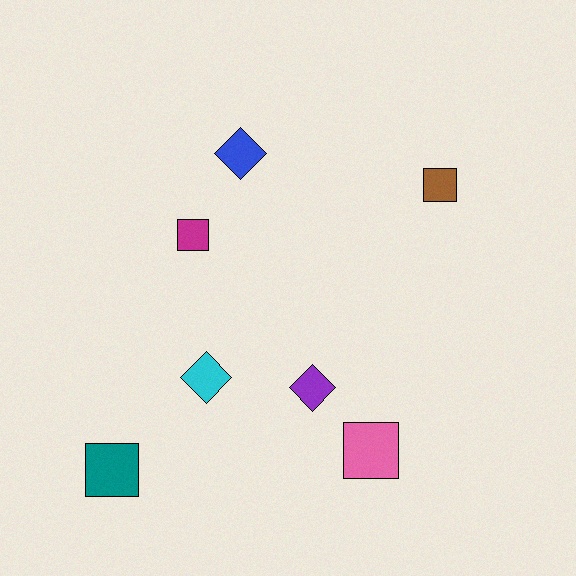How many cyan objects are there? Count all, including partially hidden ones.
There is 1 cyan object.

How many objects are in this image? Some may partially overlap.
There are 7 objects.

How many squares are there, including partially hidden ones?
There are 4 squares.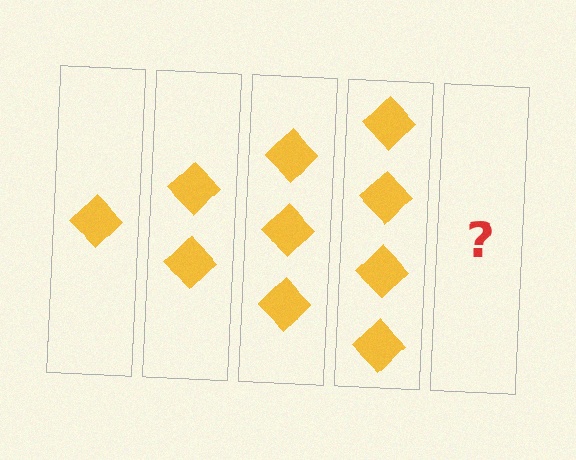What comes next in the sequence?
The next element should be 5 diamonds.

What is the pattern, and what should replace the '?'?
The pattern is that each step adds one more diamond. The '?' should be 5 diamonds.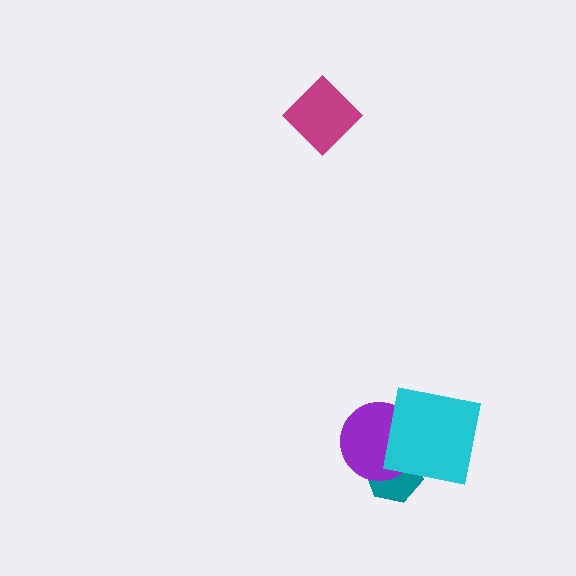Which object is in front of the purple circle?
The cyan square is in front of the purple circle.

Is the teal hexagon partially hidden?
Yes, it is partially covered by another shape.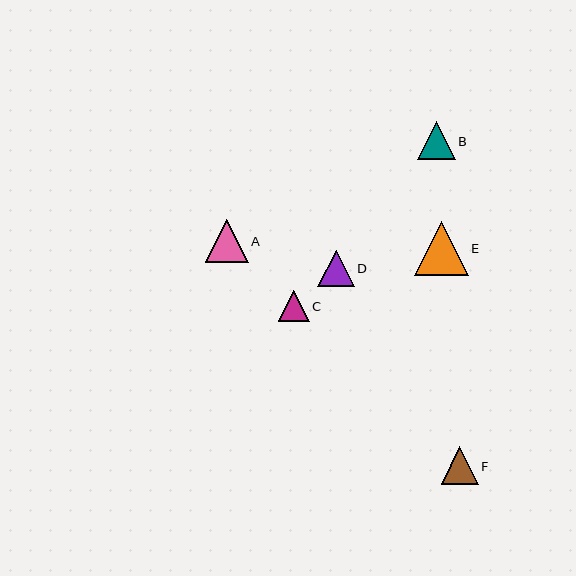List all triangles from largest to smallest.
From largest to smallest: E, A, B, F, D, C.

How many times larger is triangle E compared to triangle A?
Triangle E is approximately 1.3 times the size of triangle A.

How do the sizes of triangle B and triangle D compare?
Triangle B and triangle D are approximately the same size.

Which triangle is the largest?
Triangle E is the largest with a size of approximately 54 pixels.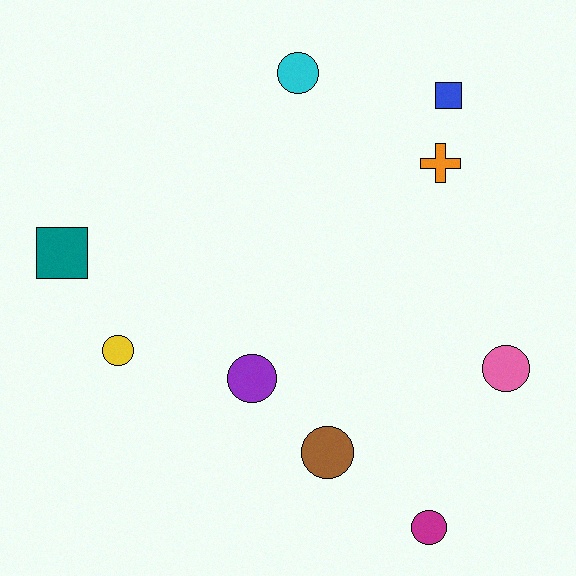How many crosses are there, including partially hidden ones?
There is 1 cross.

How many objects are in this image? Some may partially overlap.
There are 9 objects.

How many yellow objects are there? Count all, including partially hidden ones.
There is 1 yellow object.